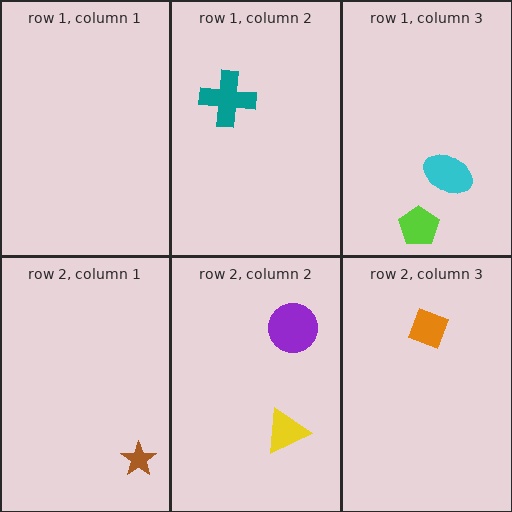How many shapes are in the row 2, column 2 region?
2.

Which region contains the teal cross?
The row 1, column 2 region.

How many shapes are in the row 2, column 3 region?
1.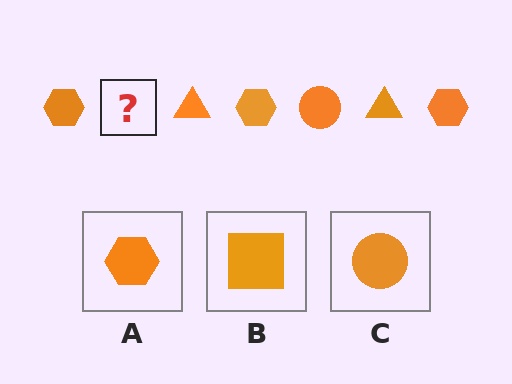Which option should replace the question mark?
Option C.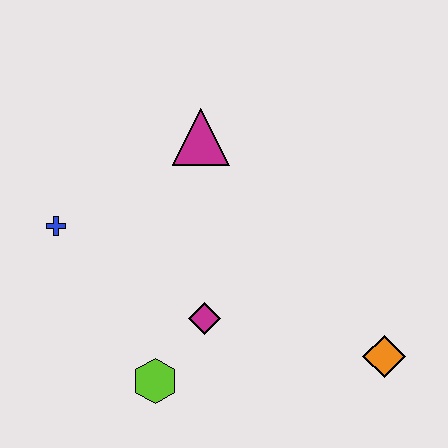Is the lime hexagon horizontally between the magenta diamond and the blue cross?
Yes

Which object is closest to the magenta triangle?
The blue cross is closest to the magenta triangle.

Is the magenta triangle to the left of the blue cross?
No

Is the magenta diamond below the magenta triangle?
Yes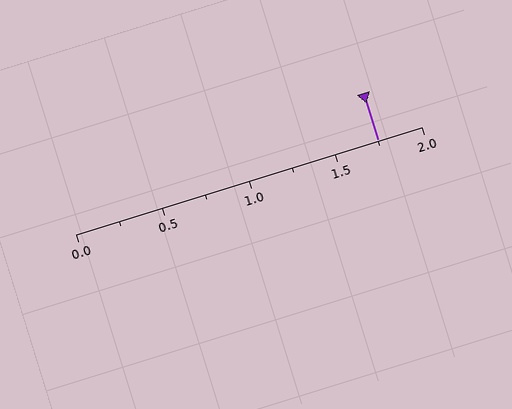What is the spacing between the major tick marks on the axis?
The major ticks are spaced 0.5 apart.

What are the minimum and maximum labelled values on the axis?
The axis runs from 0.0 to 2.0.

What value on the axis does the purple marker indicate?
The marker indicates approximately 1.75.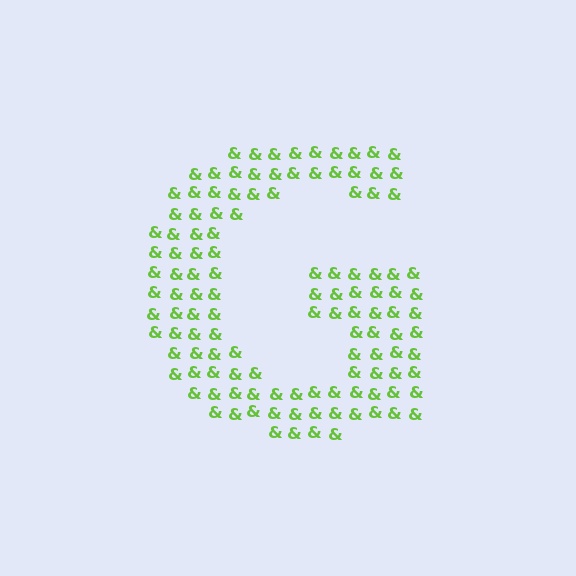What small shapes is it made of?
It is made of small ampersands.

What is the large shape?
The large shape is the letter G.